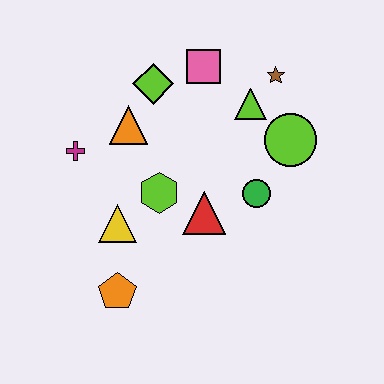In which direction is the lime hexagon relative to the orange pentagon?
The lime hexagon is above the orange pentagon.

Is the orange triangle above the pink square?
No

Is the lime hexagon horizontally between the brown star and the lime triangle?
No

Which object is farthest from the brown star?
The orange pentagon is farthest from the brown star.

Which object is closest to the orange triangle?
The lime diamond is closest to the orange triangle.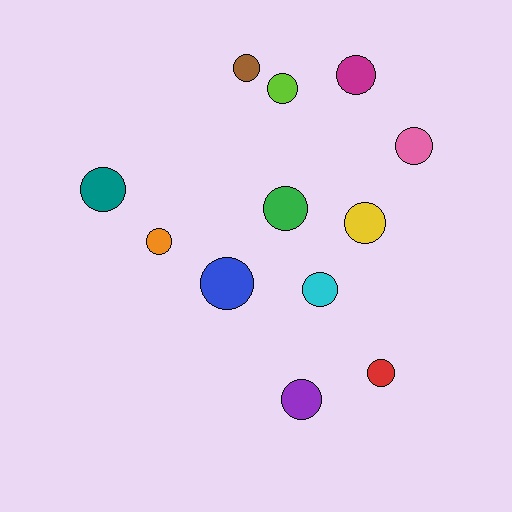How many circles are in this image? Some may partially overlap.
There are 12 circles.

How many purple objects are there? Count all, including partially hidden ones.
There is 1 purple object.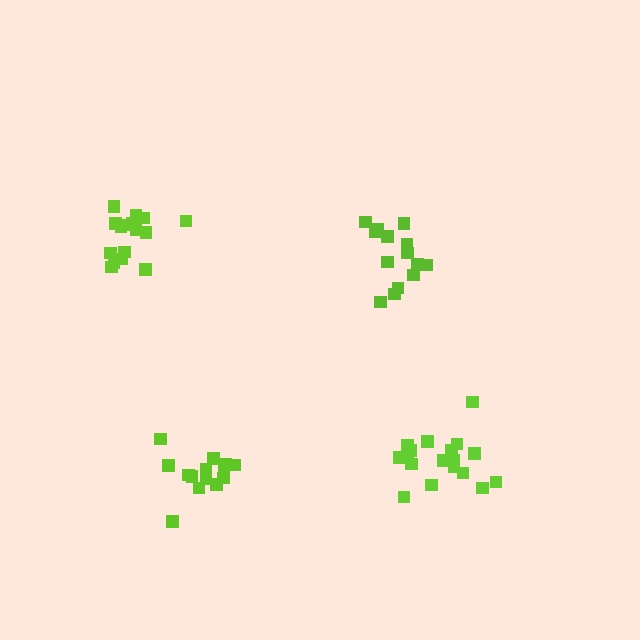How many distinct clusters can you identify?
There are 4 distinct clusters.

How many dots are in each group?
Group 1: 14 dots, Group 2: 18 dots, Group 3: 14 dots, Group 4: 16 dots (62 total).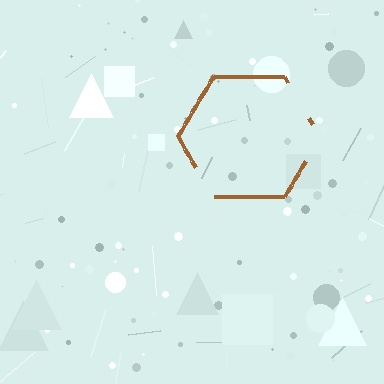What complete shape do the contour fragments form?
The contour fragments form a hexagon.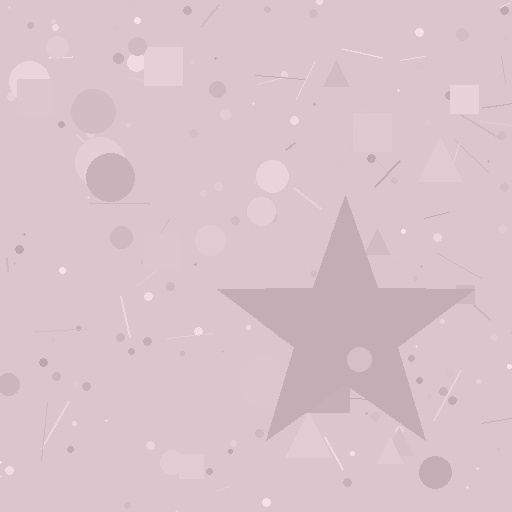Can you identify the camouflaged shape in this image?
The camouflaged shape is a star.